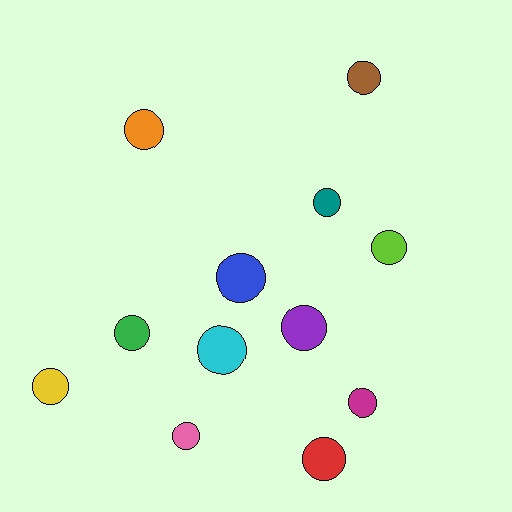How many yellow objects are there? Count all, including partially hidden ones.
There is 1 yellow object.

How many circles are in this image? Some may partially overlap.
There are 12 circles.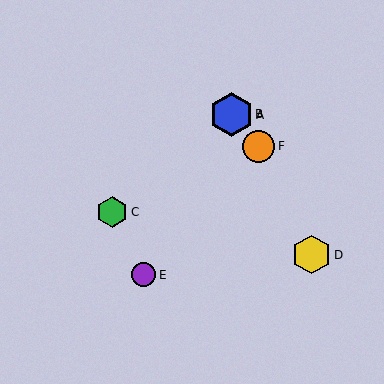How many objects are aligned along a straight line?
3 objects (A, B, E) are aligned along a straight line.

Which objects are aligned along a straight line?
Objects A, B, E are aligned along a straight line.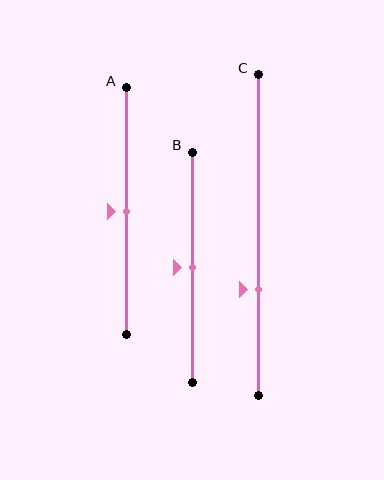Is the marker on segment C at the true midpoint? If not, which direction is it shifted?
No, the marker on segment C is shifted downward by about 17% of the segment length.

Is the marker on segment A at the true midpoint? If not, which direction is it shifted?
Yes, the marker on segment A is at the true midpoint.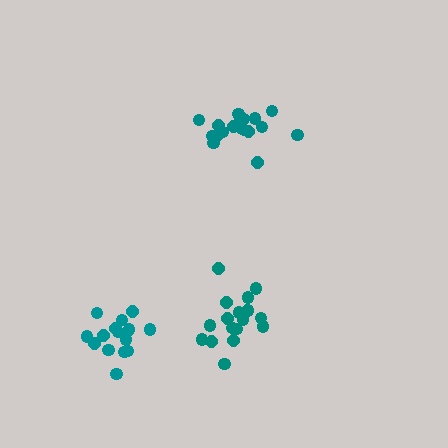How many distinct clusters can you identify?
There are 3 distinct clusters.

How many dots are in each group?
Group 1: 18 dots, Group 2: 16 dots, Group 3: 18 dots (52 total).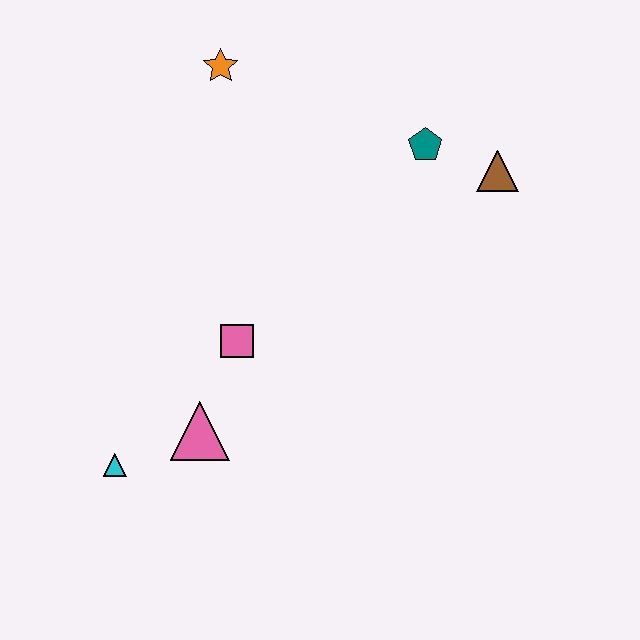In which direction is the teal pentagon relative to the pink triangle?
The teal pentagon is above the pink triangle.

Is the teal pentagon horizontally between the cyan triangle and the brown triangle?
Yes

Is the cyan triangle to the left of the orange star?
Yes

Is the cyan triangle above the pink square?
No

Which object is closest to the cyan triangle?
The pink triangle is closest to the cyan triangle.